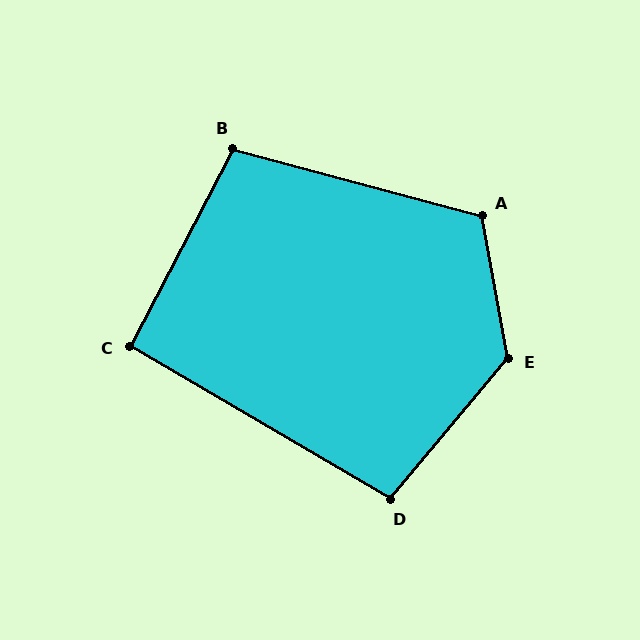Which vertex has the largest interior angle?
E, at approximately 129 degrees.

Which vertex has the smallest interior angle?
C, at approximately 93 degrees.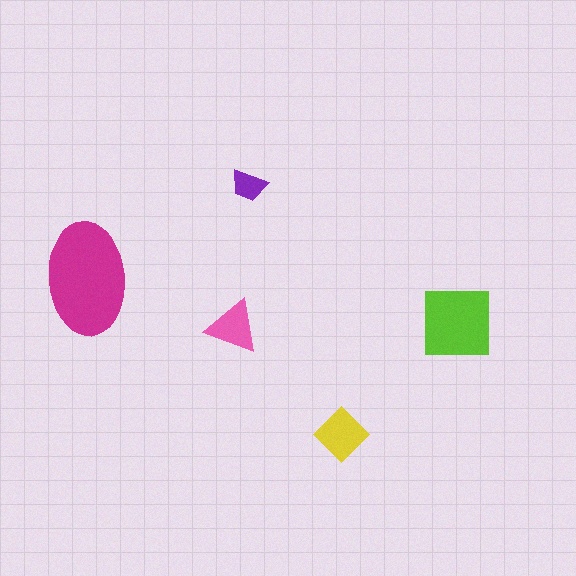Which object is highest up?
The purple trapezoid is topmost.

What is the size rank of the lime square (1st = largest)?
2nd.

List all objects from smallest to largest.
The purple trapezoid, the pink triangle, the yellow diamond, the lime square, the magenta ellipse.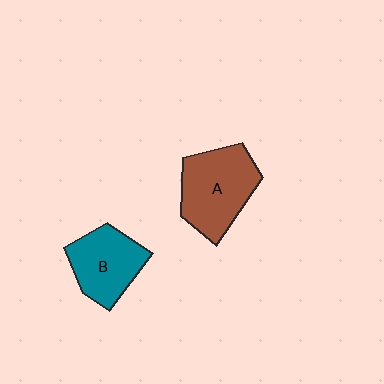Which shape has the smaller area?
Shape B (teal).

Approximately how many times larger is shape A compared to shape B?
Approximately 1.2 times.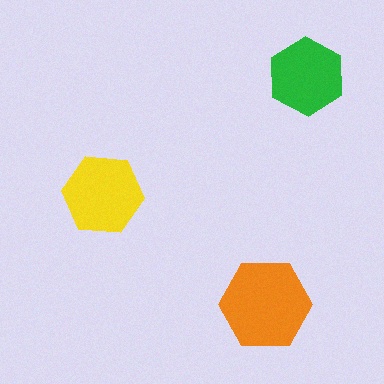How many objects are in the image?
There are 3 objects in the image.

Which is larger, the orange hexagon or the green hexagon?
The orange one.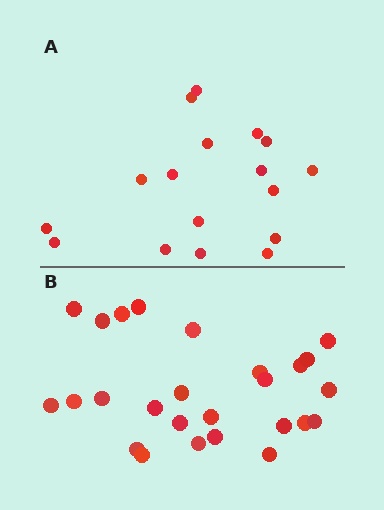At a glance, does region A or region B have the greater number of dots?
Region B (the bottom region) has more dots.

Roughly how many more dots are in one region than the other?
Region B has roughly 8 or so more dots than region A.